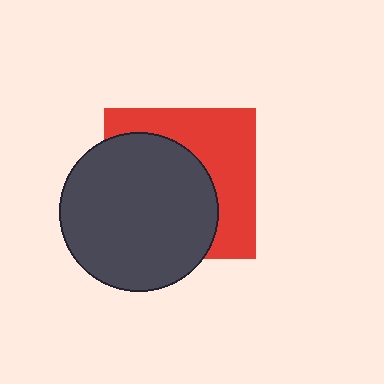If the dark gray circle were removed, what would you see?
You would see the complete red square.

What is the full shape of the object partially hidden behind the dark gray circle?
The partially hidden object is a red square.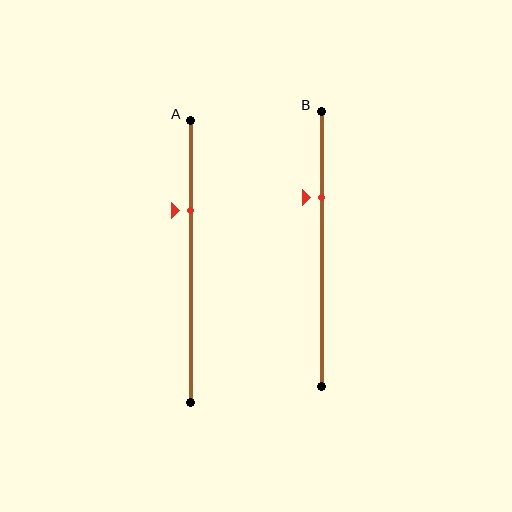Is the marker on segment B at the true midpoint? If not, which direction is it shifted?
No, the marker on segment B is shifted upward by about 19% of the segment length.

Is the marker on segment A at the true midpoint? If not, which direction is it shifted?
No, the marker on segment A is shifted upward by about 18% of the segment length.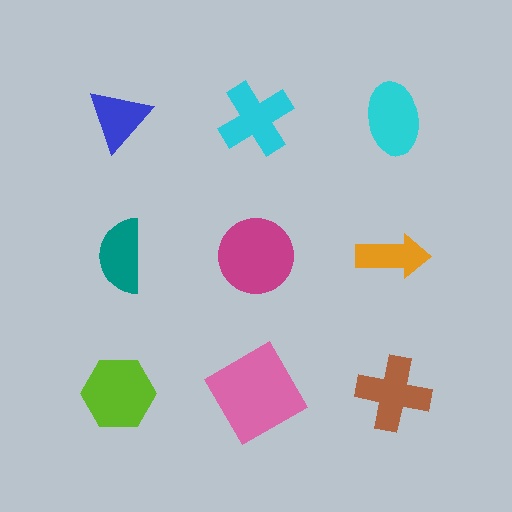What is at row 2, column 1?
A teal semicircle.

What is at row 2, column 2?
A magenta circle.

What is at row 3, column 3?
A brown cross.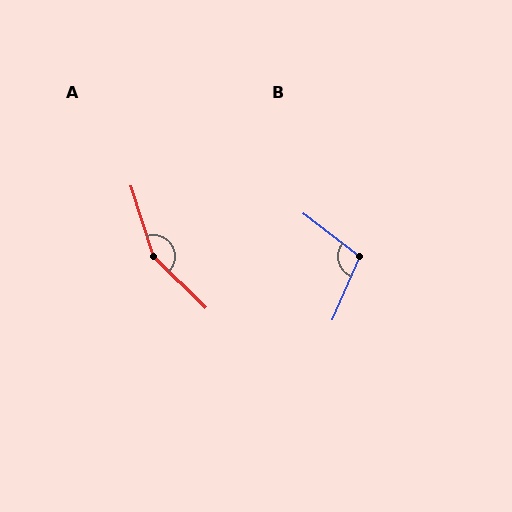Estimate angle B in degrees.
Approximately 104 degrees.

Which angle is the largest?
A, at approximately 153 degrees.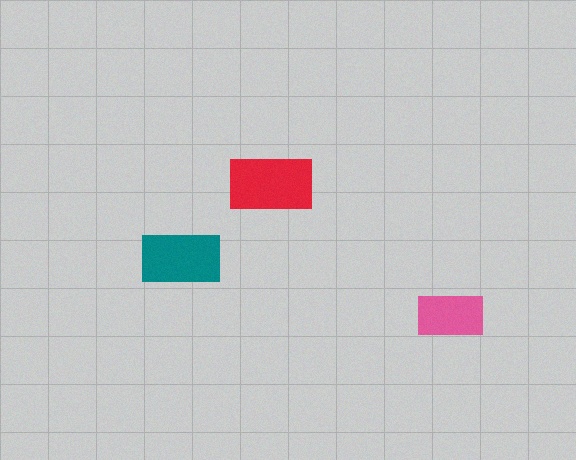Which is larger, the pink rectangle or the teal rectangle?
The teal one.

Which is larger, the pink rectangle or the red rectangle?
The red one.